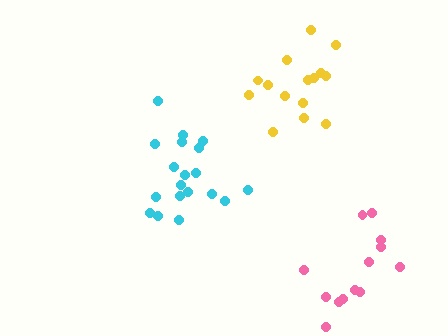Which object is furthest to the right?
The pink cluster is rightmost.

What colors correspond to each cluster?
The clusters are colored: pink, cyan, yellow.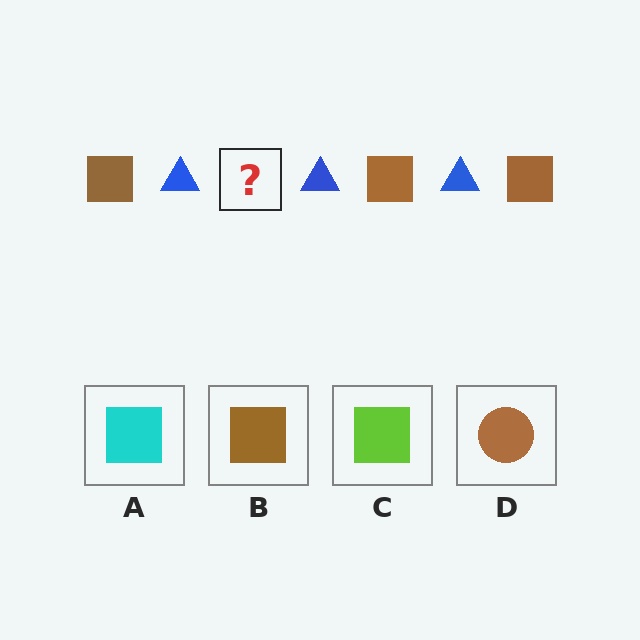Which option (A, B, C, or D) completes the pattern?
B.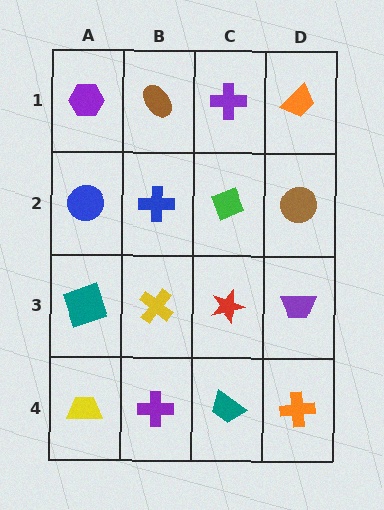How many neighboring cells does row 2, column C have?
4.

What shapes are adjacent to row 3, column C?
A green diamond (row 2, column C), a teal trapezoid (row 4, column C), a yellow cross (row 3, column B), a purple trapezoid (row 3, column D).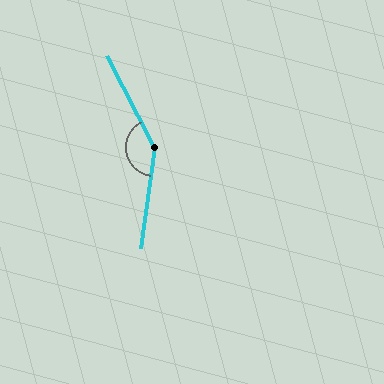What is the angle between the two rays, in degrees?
Approximately 145 degrees.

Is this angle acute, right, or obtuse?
It is obtuse.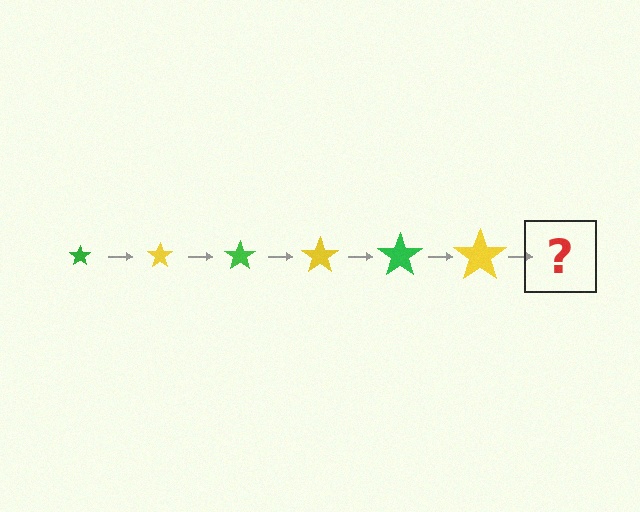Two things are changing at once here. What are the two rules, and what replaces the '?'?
The two rules are that the star grows larger each step and the color cycles through green and yellow. The '?' should be a green star, larger than the previous one.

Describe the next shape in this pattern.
It should be a green star, larger than the previous one.